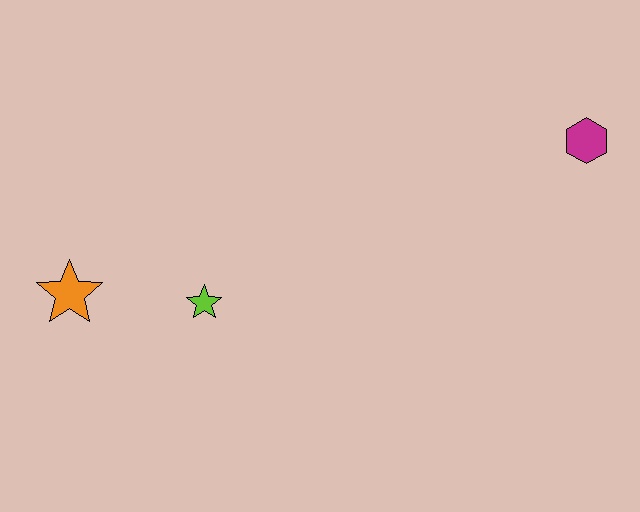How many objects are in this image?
There are 3 objects.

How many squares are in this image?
There are no squares.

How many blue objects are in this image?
There are no blue objects.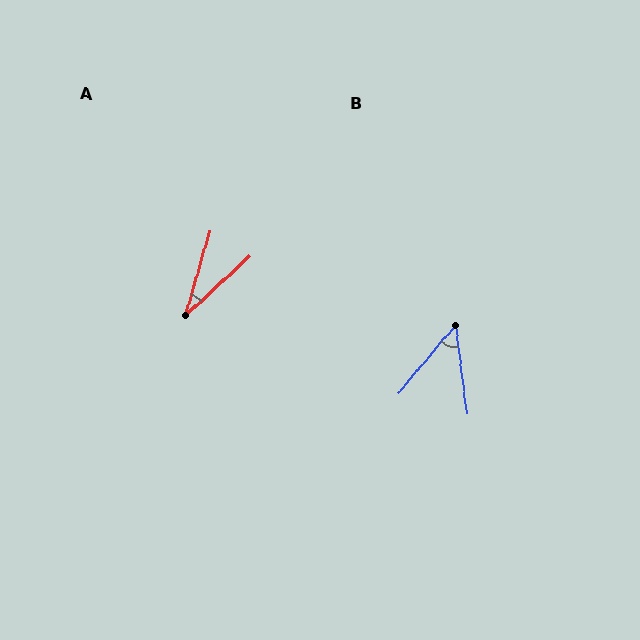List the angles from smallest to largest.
A (31°), B (47°).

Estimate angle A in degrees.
Approximately 31 degrees.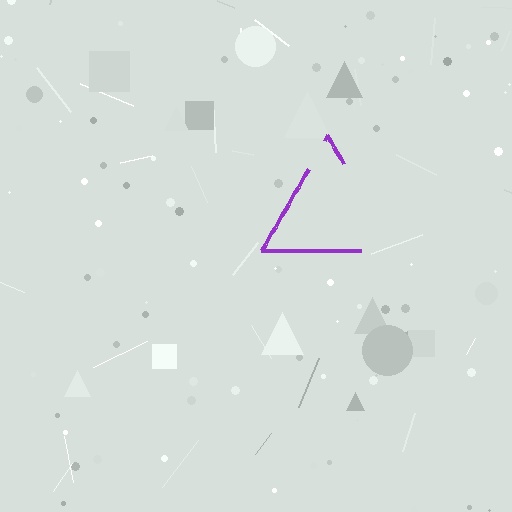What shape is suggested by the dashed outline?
The dashed outline suggests a triangle.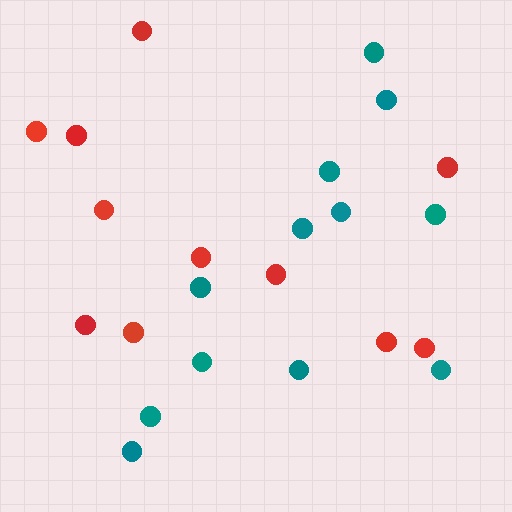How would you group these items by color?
There are 2 groups: one group of red circles (11) and one group of teal circles (12).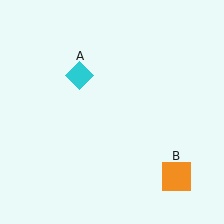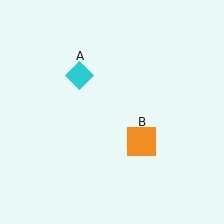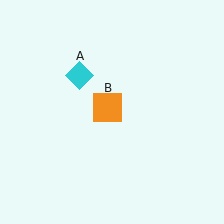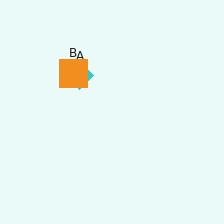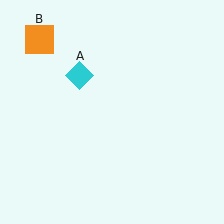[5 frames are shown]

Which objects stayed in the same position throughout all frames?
Cyan diamond (object A) remained stationary.